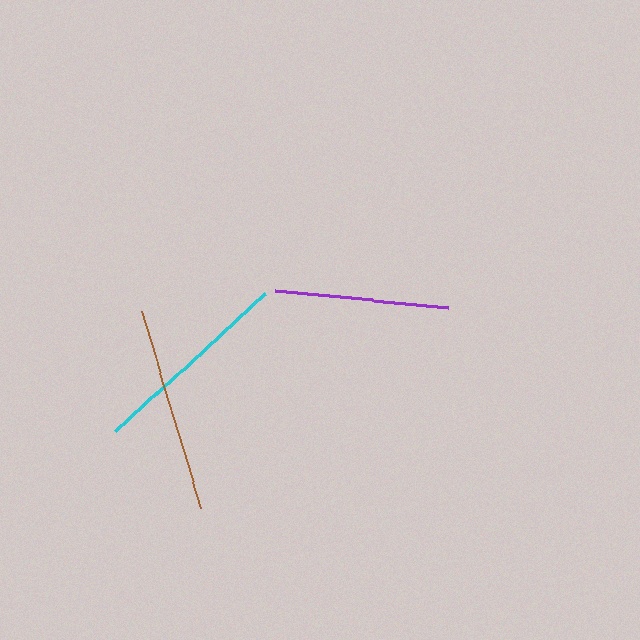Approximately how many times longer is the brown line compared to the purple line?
The brown line is approximately 1.2 times the length of the purple line.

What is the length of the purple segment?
The purple segment is approximately 174 pixels long.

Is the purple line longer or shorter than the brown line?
The brown line is longer than the purple line.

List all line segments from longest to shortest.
From longest to shortest: brown, cyan, purple.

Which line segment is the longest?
The brown line is the longest at approximately 206 pixels.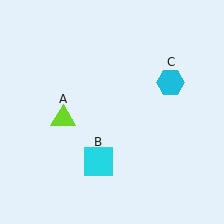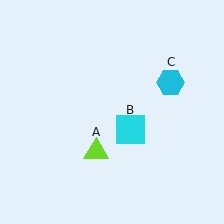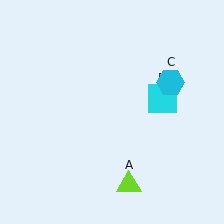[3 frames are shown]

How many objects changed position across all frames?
2 objects changed position: lime triangle (object A), cyan square (object B).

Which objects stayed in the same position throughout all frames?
Cyan hexagon (object C) remained stationary.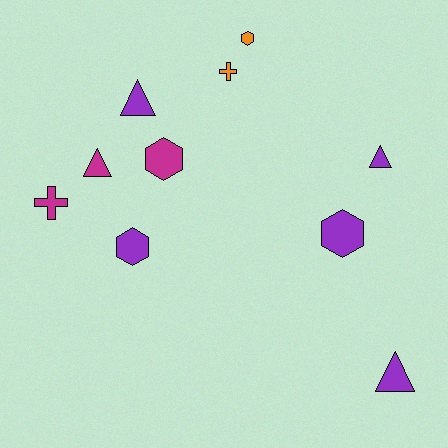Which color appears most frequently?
Purple, with 5 objects.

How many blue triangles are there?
There are no blue triangles.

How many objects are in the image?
There are 10 objects.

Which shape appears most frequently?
Hexagon, with 4 objects.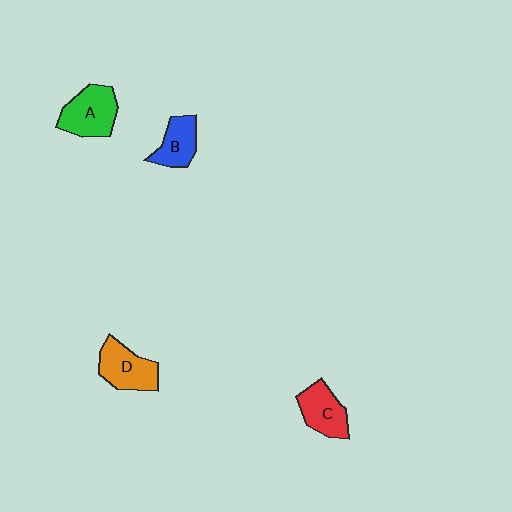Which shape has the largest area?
Shape A (green).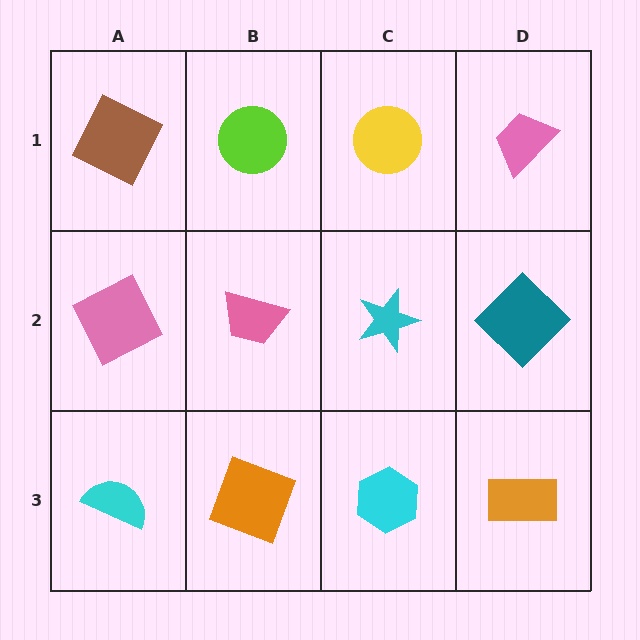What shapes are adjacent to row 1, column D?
A teal diamond (row 2, column D), a yellow circle (row 1, column C).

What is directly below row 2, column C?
A cyan hexagon.